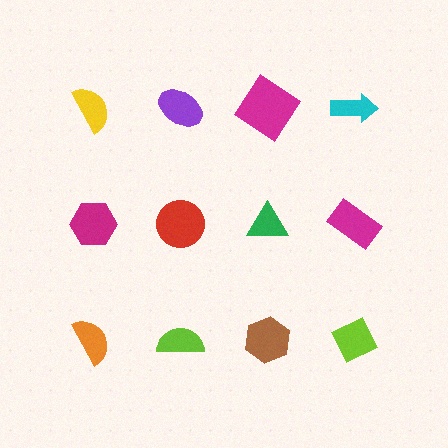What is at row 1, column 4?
A cyan arrow.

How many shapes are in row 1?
4 shapes.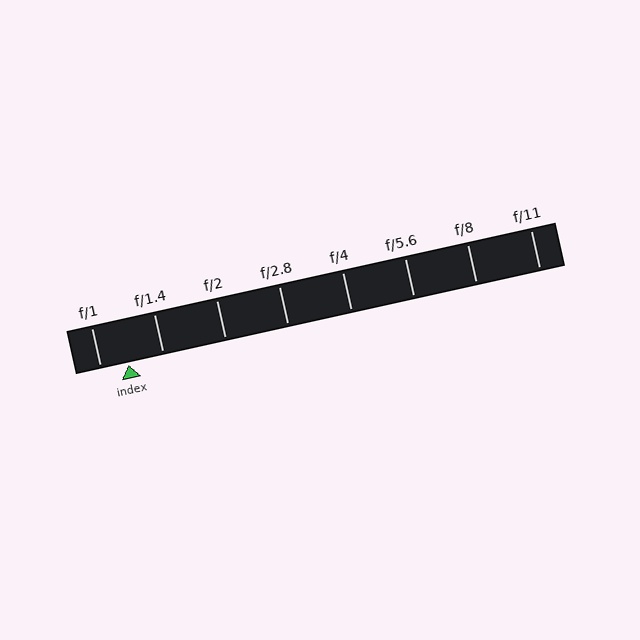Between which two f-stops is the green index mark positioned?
The index mark is between f/1 and f/1.4.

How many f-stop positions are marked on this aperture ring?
There are 8 f-stop positions marked.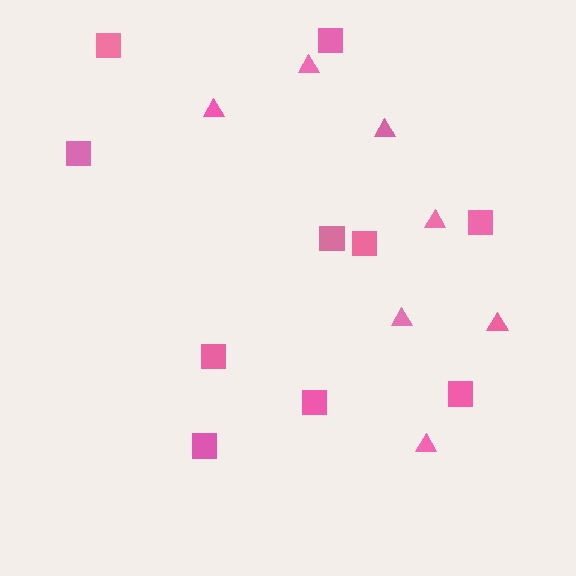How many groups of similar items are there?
There are 2 groups: one group of triangles (7) and one group of squares (10).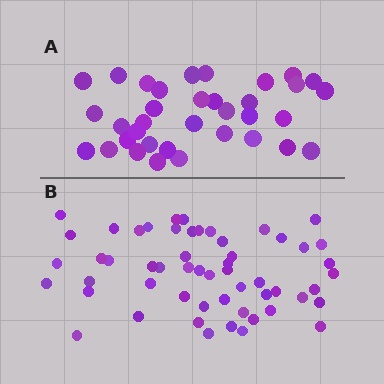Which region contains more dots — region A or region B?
Region B (the bottom region) has more dots.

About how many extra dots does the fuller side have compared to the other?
Region B has approximately 20 more dots than region A.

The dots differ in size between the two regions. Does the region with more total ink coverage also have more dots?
No. Region A has more total ink coverage because its dots are larger, but region B actually contains more individual dots. Total area can be misleading — the number of items is what matters here.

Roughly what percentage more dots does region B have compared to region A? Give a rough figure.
About 55% more.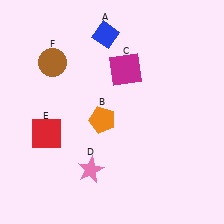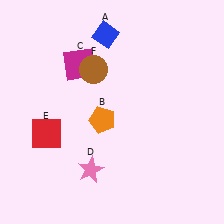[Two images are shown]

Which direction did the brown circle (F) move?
The brown circle (F) moved right.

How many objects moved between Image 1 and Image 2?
2 objects moved between the two images.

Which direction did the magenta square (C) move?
The magenta square (C) moved left.